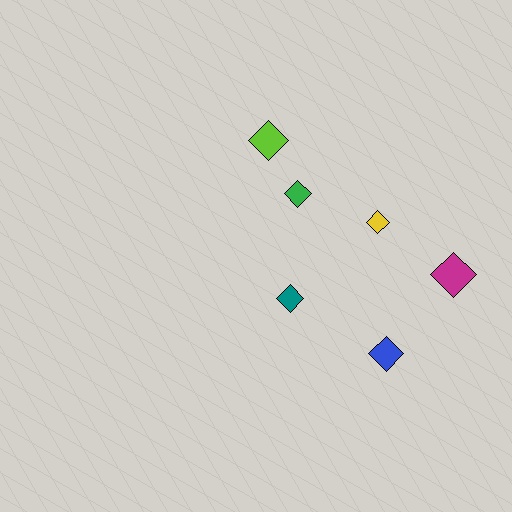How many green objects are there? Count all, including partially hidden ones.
There is 1 green object.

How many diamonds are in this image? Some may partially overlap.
There are 6 diamonds.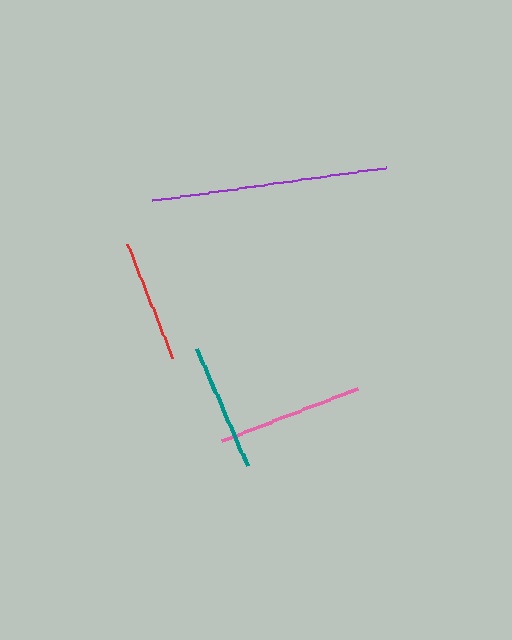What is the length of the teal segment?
The teal segment is approximately 127 pixels long.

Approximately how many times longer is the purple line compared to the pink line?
The purple line is approximately 1.6 times the length of the pink line.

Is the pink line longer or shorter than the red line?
The pink line is longer than the red line.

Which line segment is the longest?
The purple line is the longest at approximately 236 pixels.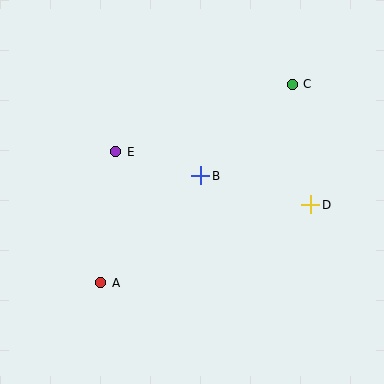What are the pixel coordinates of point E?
Point E is at (116, 152).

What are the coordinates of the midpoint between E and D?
The midpoint between E and D is at (213, 178).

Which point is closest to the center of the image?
Point B at (201, 176) is closest to the center.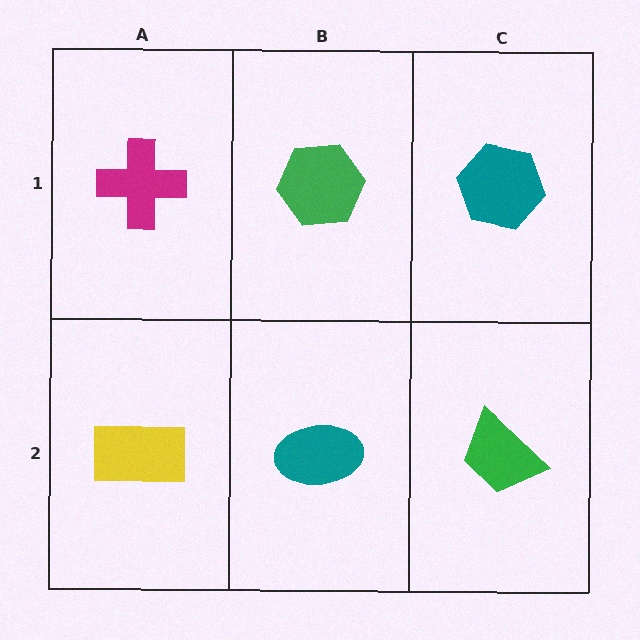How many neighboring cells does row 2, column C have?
2.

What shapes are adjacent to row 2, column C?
A teal hexagon (row 1, column C), a teal ellipse (row 2, column B).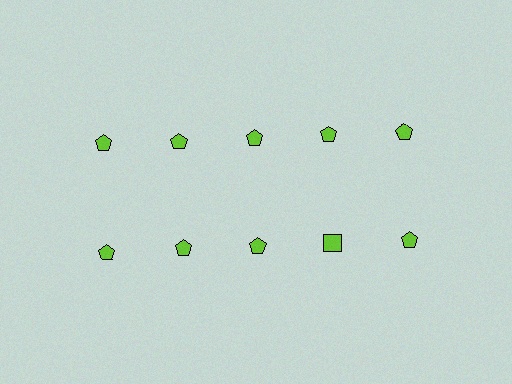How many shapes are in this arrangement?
There are 10 shapes arranged in a grid pattern.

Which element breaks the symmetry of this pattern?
The lime square in the second row, second from right column breaks the symmetry. All other shapes are lime pentagons.